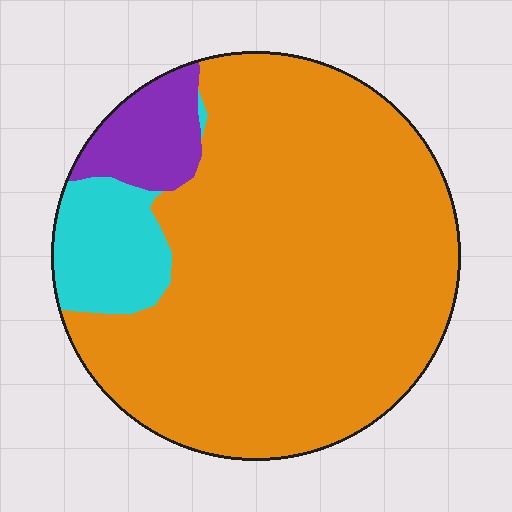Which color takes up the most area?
Orange, at roughly 80%.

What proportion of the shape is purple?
Purple covers about 10% of the shape.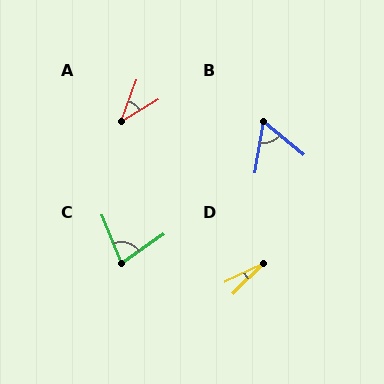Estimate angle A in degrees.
Approximately 38 degrees.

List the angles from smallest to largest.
D (19°), A (38°), B (59°), C (77°).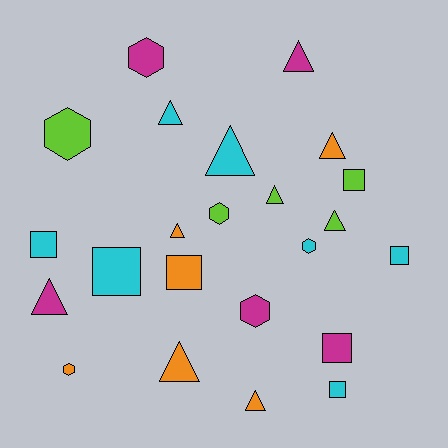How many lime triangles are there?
There are 2 lime triangles.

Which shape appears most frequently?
Triangle, with 10 objects.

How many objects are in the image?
There are 23 objects.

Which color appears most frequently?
Cyan, with 7 objects.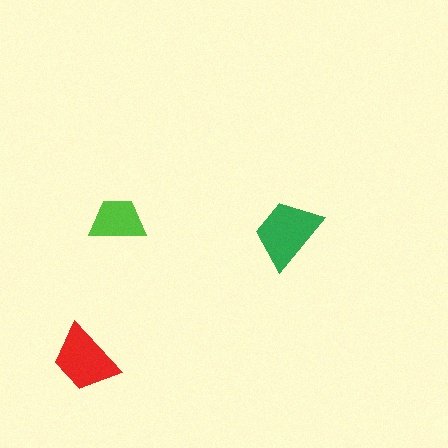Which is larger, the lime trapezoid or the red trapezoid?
The red one.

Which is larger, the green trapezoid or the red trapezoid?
The green one.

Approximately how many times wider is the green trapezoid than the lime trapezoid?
About 1.5 times wider.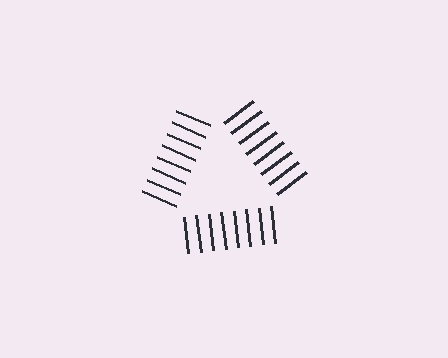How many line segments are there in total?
24 — 8 along each of the 3 edges.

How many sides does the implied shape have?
3 sides — the line-ends trace a triangle.